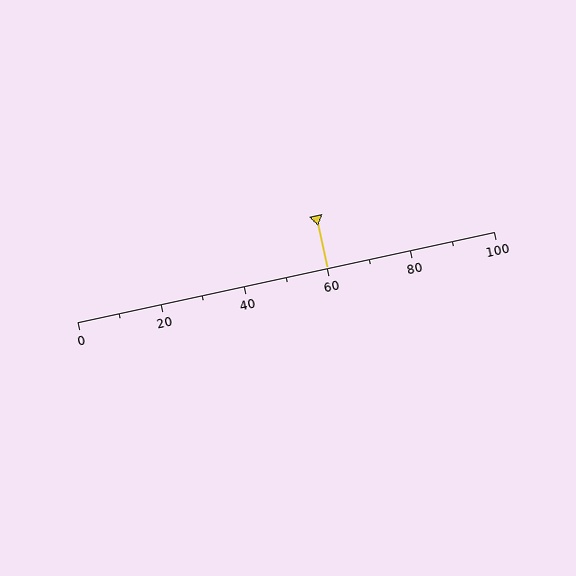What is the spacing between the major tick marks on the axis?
The major ticks are spaced 20 apart.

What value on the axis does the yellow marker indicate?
The marker indicates approximately 60.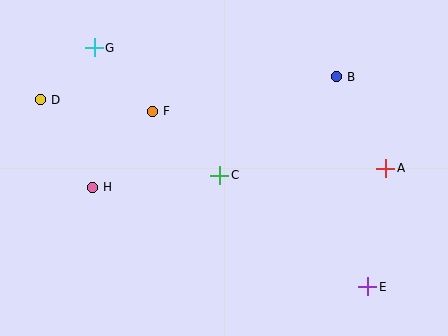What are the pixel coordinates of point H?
Point H is at (92, 187).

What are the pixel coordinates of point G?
Point G is at (94, 48).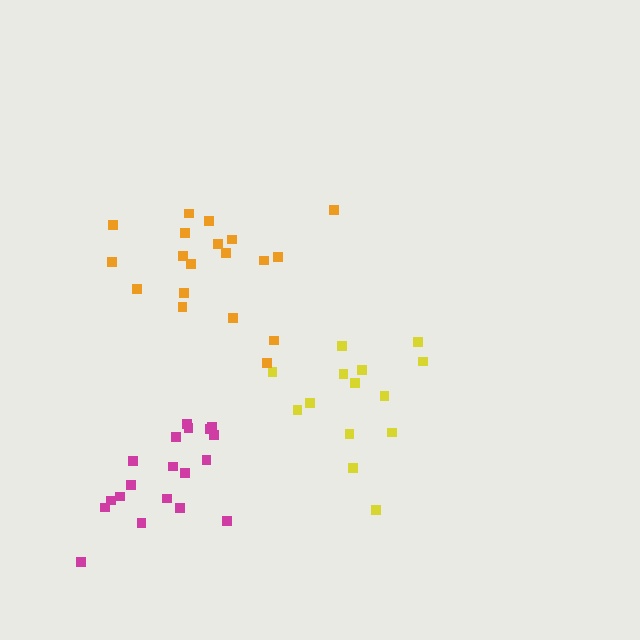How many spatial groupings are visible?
There are 3 spatial groupings.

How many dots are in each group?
Group 1: 14 dots, Group 2: 19 dots, Group 3: 19 dots (52 total).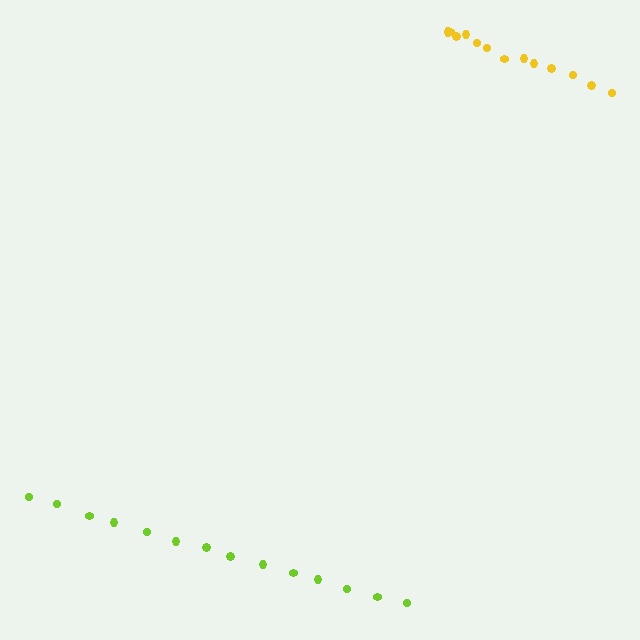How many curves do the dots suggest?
There are 2 distinct paths.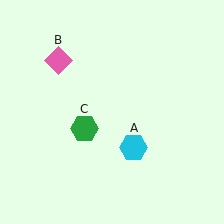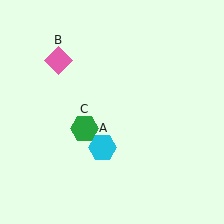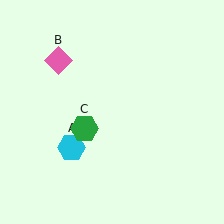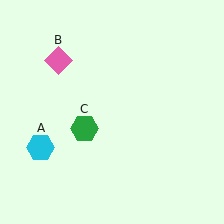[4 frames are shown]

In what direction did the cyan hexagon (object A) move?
The cyan hexagon (object A) moved left.